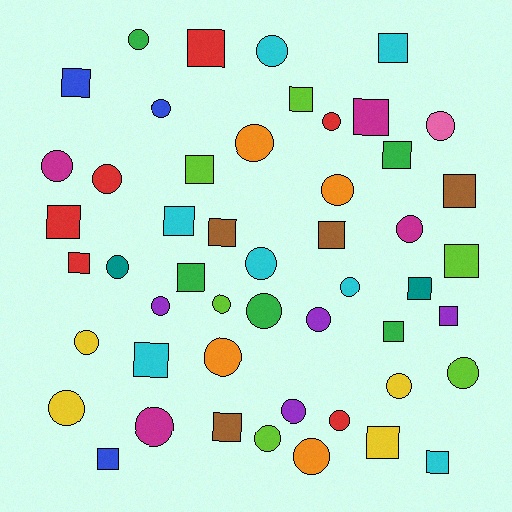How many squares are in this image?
There are 23 squares.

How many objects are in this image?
There are 50 objects.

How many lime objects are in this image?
There are 6 lime objects.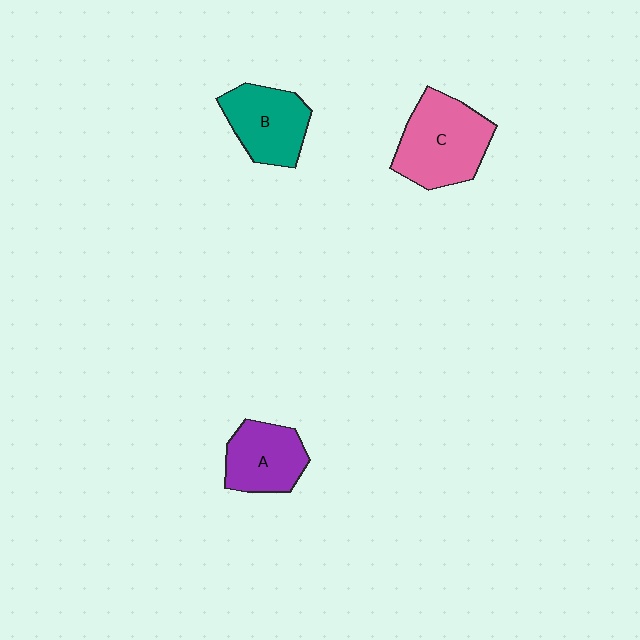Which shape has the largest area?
Shape C (pink).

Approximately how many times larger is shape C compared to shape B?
Approximately 1.3 times.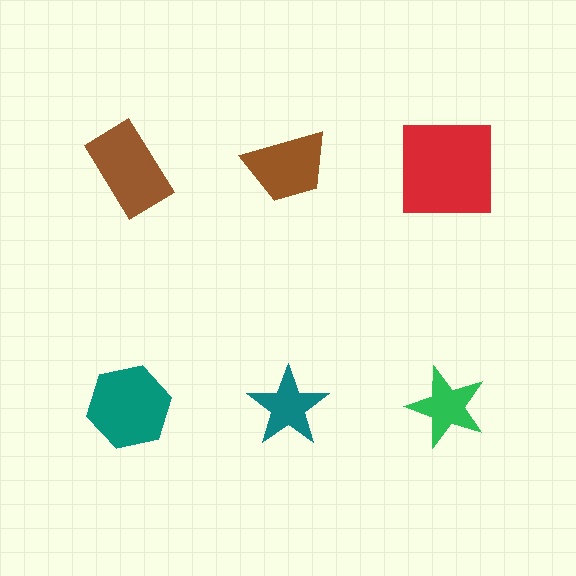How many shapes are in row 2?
3 shapes.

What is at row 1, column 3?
A red square.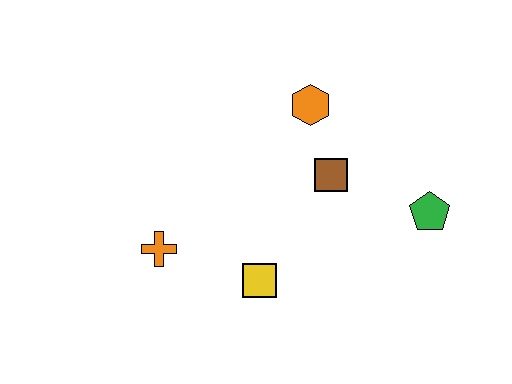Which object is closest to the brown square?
The orange hexagon is closest to the brown square.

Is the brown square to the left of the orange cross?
No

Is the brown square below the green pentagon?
No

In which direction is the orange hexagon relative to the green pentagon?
The orange hexagon is to the left of the green pentagon.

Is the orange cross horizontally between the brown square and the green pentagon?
No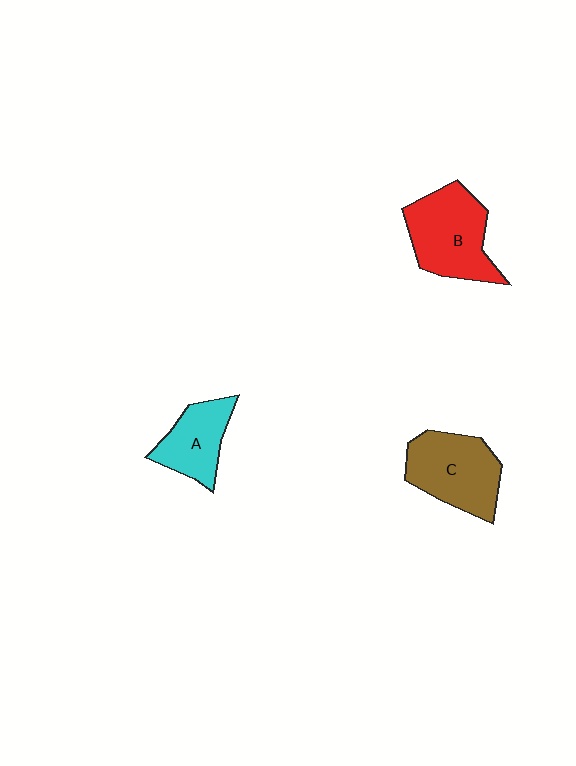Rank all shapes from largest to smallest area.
From largest to smallest: B (red), C (brown), A (cyan).